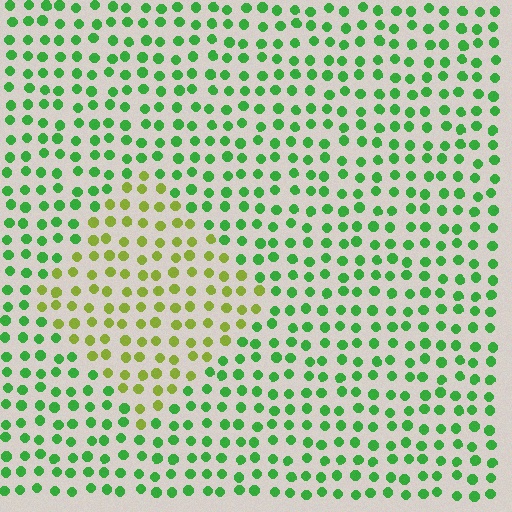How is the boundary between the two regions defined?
The boundary is defined purely by a slight shift in hue (about 45 degrees). Spacing, size, and orientation are identical on both sides.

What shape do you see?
I see a diamond.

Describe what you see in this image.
The image is filled with small green elements in a uniform arrangement. A diamond-shaped region is visible where the elements are tinted to a slightly different hue, forming a subtle color boundary.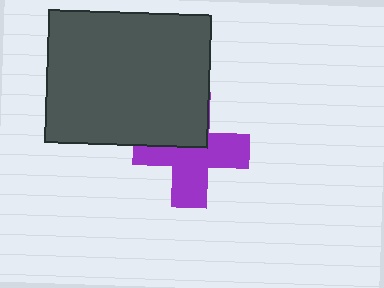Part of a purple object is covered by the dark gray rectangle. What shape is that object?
It is a cross.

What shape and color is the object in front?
The object in front is a dark gray rectangle.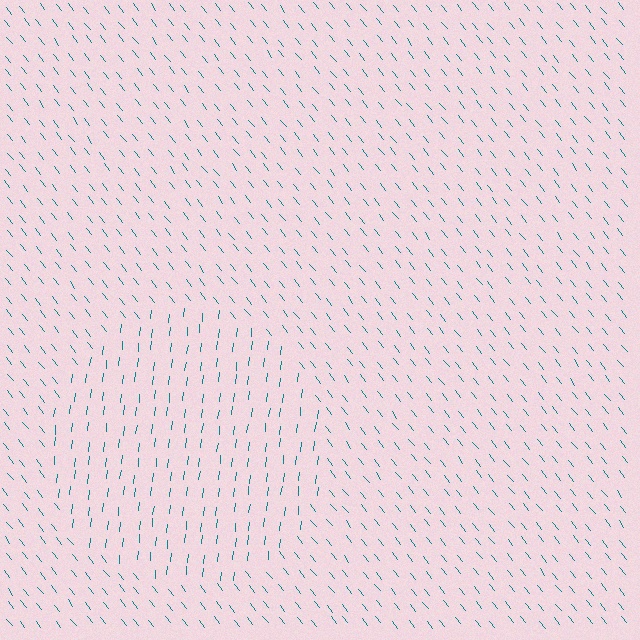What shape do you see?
I see a circle.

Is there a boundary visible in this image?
Yes, there is a texture boundary formed by a change in line orientation.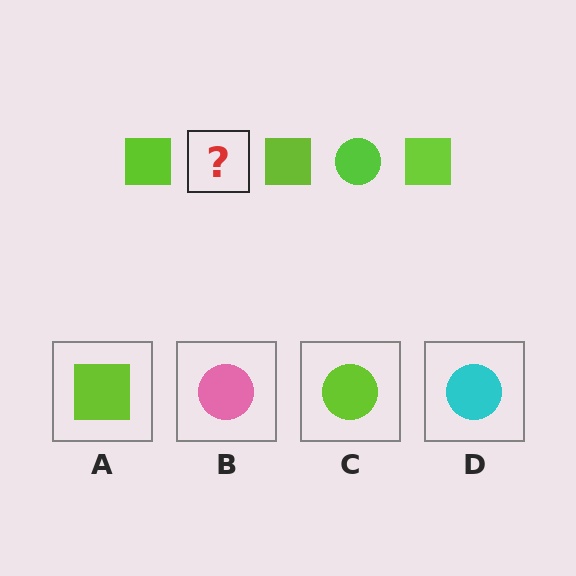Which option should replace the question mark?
Option C.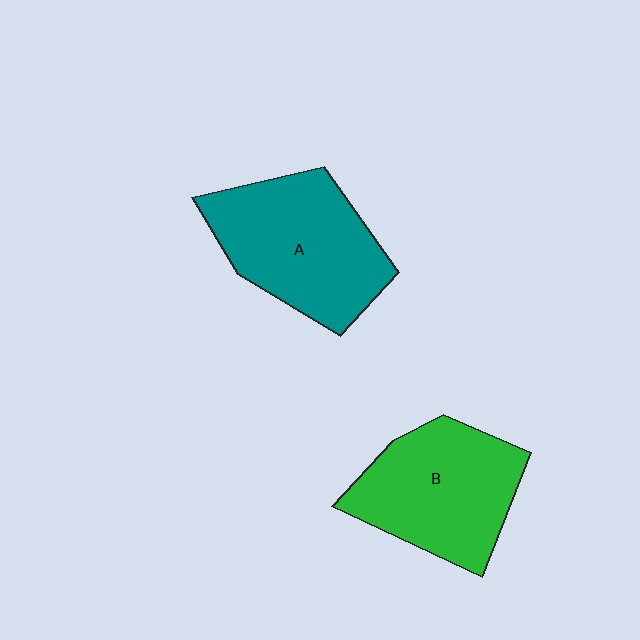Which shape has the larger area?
Shape A (teal).